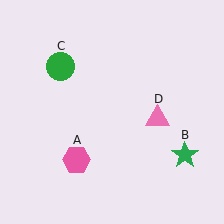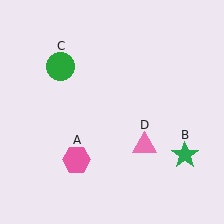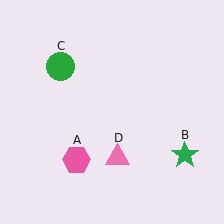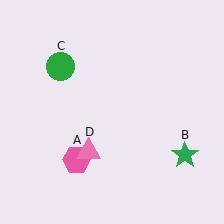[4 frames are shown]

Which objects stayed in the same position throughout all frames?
Pink hexagon (object A) and green star (object B) and green circle (object C) remained stationary.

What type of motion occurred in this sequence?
The pink triangle (object D) rotated clockwise around the center of the scene.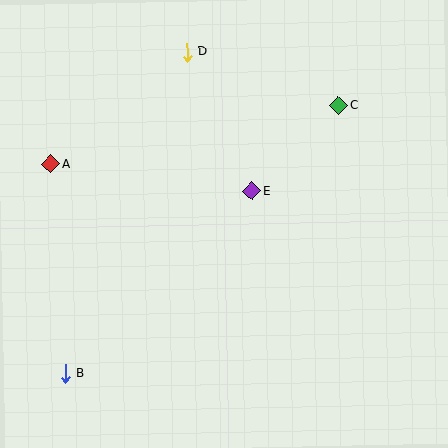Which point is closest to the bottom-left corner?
Point B is closest to the bottom-left corner.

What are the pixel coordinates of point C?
Point C is at (339, 105).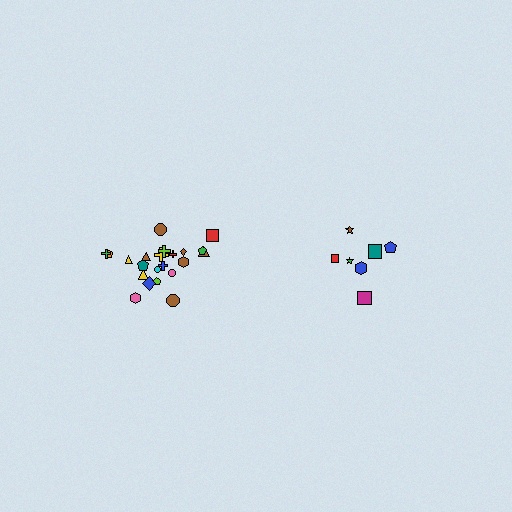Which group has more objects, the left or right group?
The left group.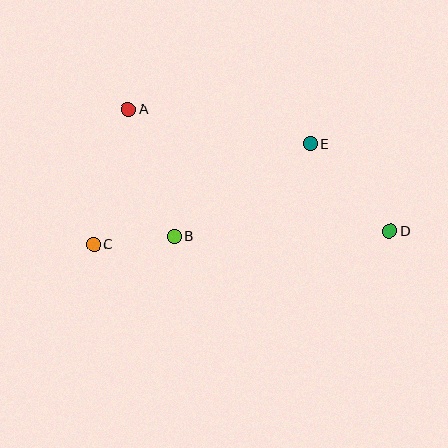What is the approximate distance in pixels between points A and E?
The distance between A and E is approximately 186 pixels.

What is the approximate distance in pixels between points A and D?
The distance between A and D is approximately 289 pixels.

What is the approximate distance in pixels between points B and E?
The distance between B and E is approximately 164 pixels.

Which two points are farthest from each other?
Points C and D are farthest from each other.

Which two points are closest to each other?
Points B and C are closest to each other.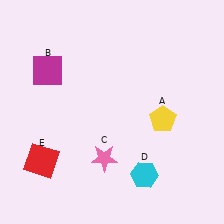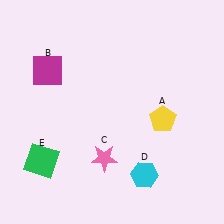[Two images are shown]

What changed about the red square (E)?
In Image 1, E is red. In Image 2, it changed to green.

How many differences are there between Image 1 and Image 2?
There is 1 difference between the two images.